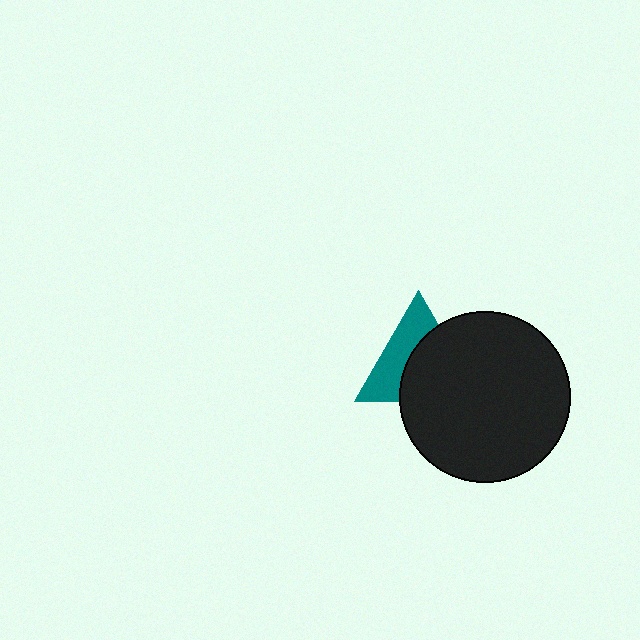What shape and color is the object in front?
The object in front is a black circle.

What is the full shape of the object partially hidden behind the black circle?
The partially hidden object is a teal triangle.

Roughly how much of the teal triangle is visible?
About half of it is visible (roughly 46%).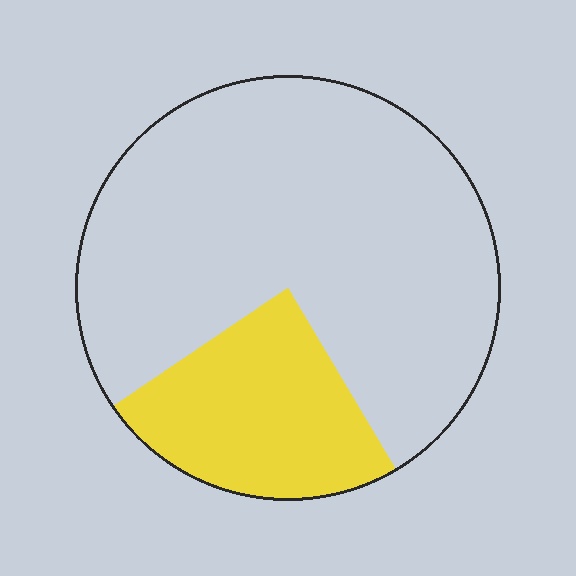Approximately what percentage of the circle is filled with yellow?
Approximately 25%.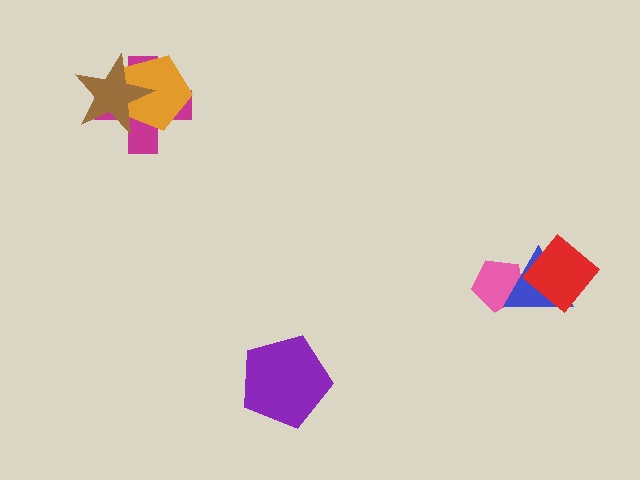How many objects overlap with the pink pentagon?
1 object overlaps with the pink pentagon.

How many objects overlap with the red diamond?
1 object overlaps with the red diamond.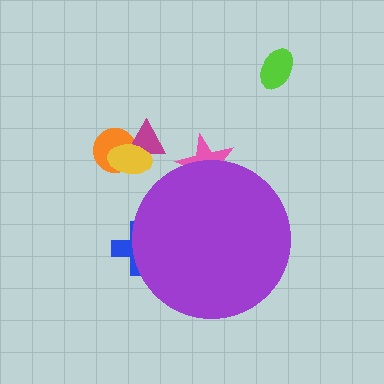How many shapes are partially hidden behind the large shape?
2 shapes are partially hidden.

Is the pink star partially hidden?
Yes, the pink star is partially hidden behind the purple circle.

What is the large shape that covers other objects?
A purple circle.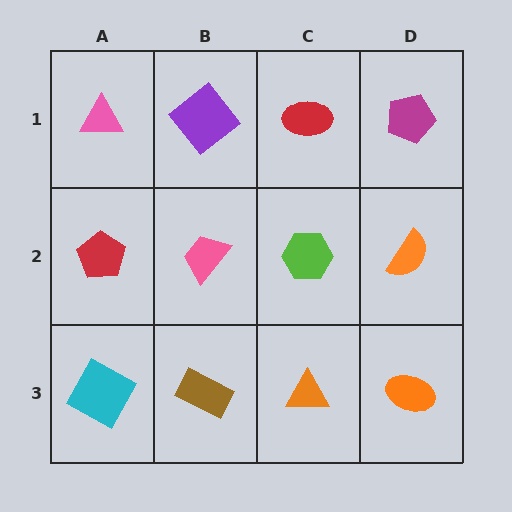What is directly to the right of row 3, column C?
An orange ellipse.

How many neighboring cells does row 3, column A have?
2.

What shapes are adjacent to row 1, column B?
A pink trapezoid (row 2, column B), a pink triangle (row 1, column A), a red ellipse (row 1, column C).